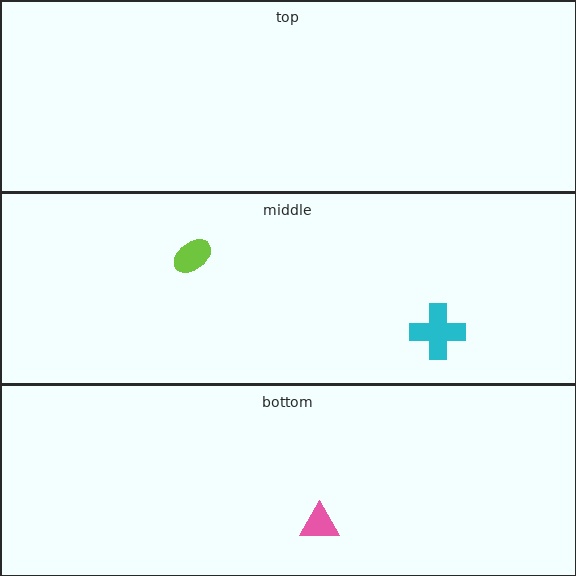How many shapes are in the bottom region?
1.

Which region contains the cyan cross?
The middle region.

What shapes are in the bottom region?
The pink triangle.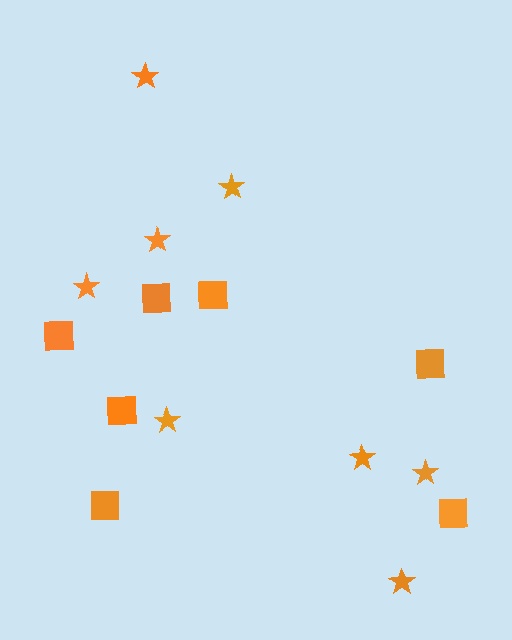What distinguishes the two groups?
There are 2 groups: one group of squares (7) and one group of stars (8).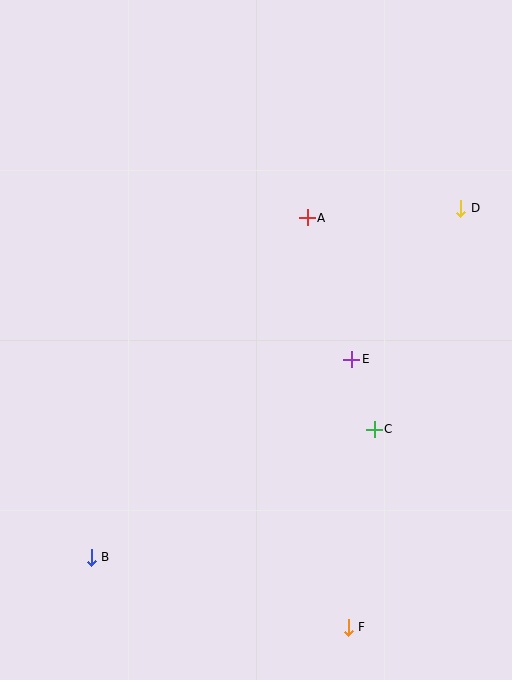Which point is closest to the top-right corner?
Point D is closest to the top-right corner.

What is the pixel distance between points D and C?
The distance between D and C is 237 pixels.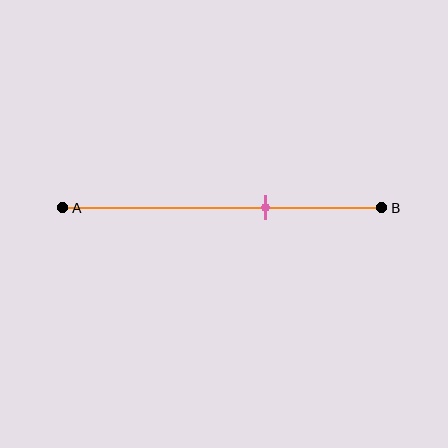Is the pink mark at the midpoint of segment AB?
No, the mark is at about 65% from A, not at the 50% midpoint.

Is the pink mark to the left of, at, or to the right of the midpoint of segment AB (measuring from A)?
The pink mark is to the right of the midpoint of segment AB.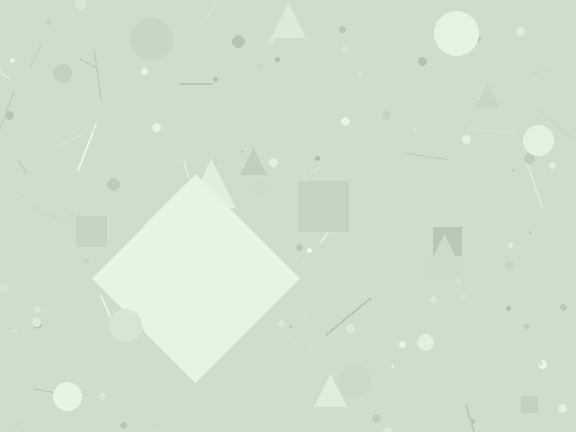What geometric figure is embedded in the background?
A diamond is embedded in the background.